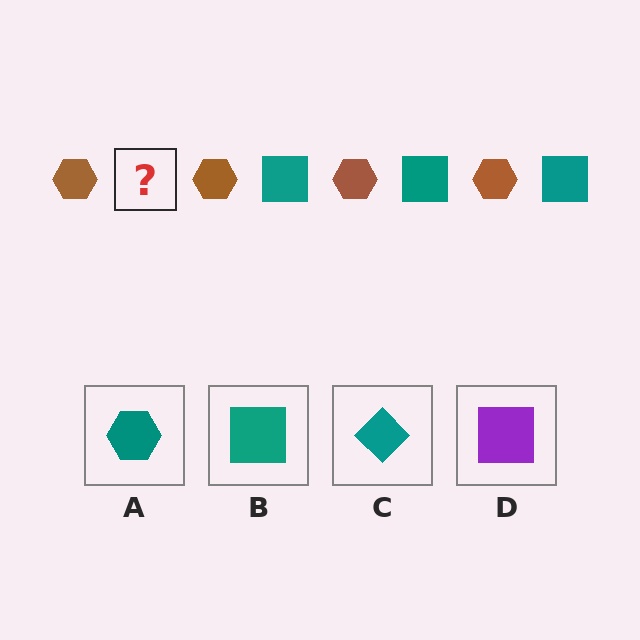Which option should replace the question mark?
Option B.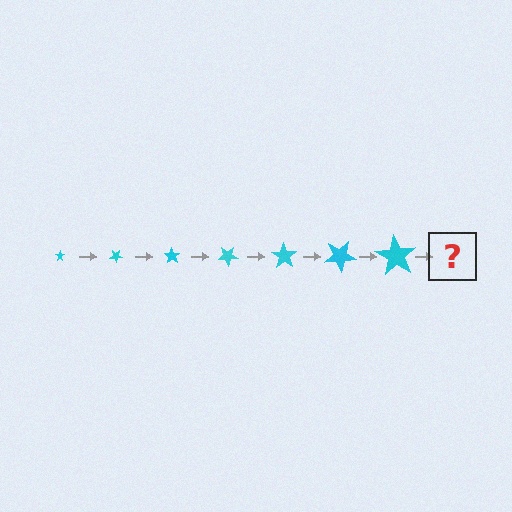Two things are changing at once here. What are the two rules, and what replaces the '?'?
The two rules are that the star grows larger each step and it rotates 35 degrees each step. The '?' should be a star, larger than the previous one and rotated 245 degrees from the start.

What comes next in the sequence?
The next element should be a star, larger than the previous one and rotated 245 degrees from the start.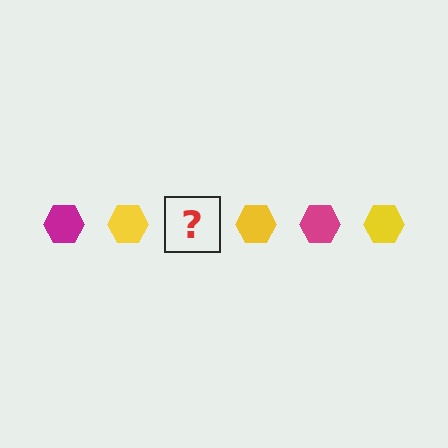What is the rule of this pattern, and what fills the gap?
The rule is that the pattern cycles through magenta, yellow hexagons. The gap should be filled with a magenta hexagon.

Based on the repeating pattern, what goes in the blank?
The blank should be a magenta hexagon.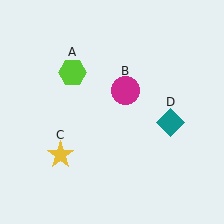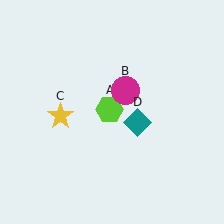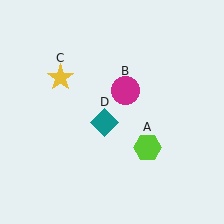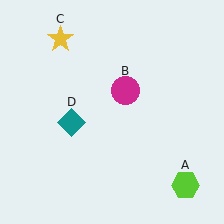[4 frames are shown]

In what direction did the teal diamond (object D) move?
The teal diamond (object D) moved left.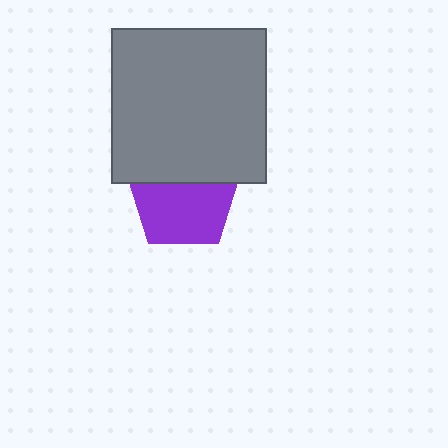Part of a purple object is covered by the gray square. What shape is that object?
It is a pentagon.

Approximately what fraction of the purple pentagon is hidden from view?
Roughly 36% of the purple pentagon is hidden behind the gray square.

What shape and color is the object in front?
The object in front is a gray square.